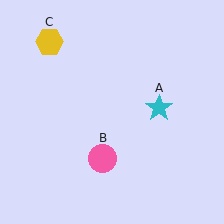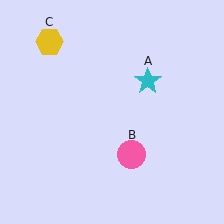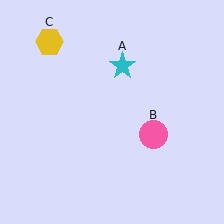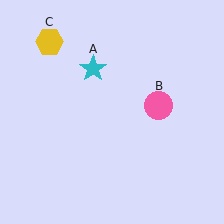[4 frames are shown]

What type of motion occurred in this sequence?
The cyan star (object A), pink circle (object B) rotated counterclockwise around the center of the scene.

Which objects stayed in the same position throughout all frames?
Yellow hexagon (object C) remained stationary.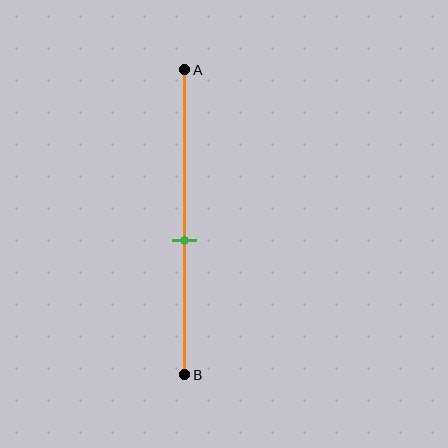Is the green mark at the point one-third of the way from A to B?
No, the mark is at about 55% from A, not at the 33% one-third point.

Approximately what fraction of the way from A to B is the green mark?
The green mark is approximately 55% of the way from A to B.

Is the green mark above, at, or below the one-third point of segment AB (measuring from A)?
The green mark is below the one-third point of segment AB.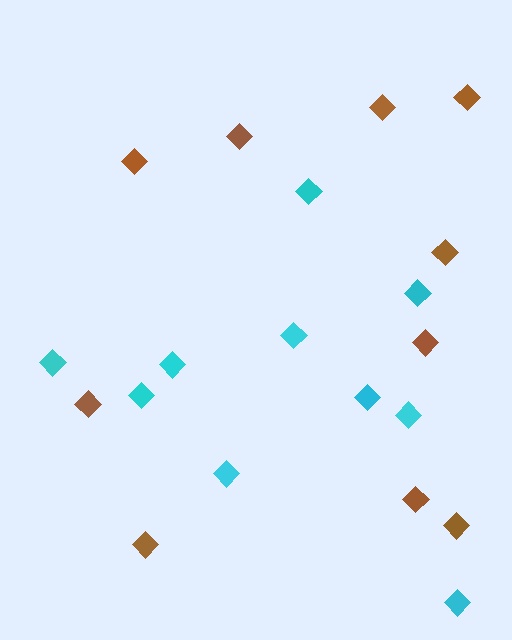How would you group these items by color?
There are 2 groups: one group of cyan diamonds (10) and one group of brown diamonds (10).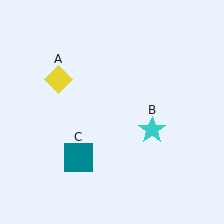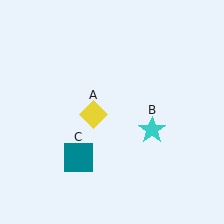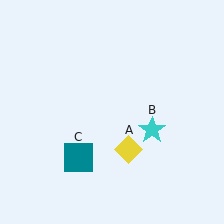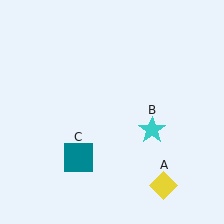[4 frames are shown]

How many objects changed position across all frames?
1 object changed position: yellow diamond (object A).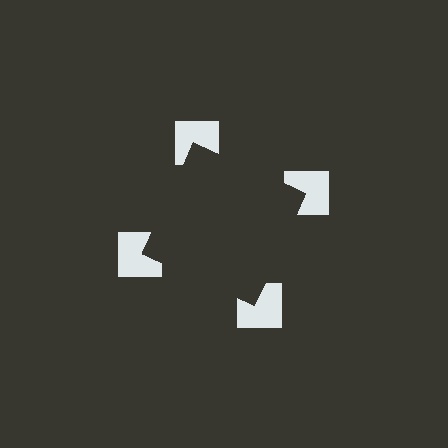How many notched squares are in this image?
There are 4 — one at each vertex of the illusory square.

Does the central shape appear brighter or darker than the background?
It typically appears slightly darker than the background, even though no actual brightness change is drawn.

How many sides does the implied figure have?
4 sides.